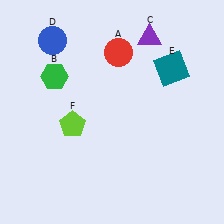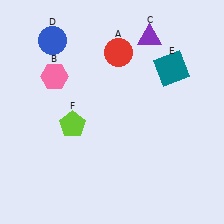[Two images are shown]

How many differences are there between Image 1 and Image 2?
There is 1 difference between the two images.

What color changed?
The hexagon (B) changed from green in Image 1 to pink in Image 2.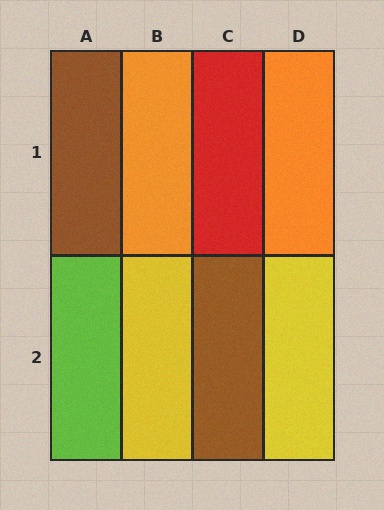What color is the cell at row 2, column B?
Yellow.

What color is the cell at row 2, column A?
Lime.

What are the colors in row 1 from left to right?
Brown, orange, red, orange.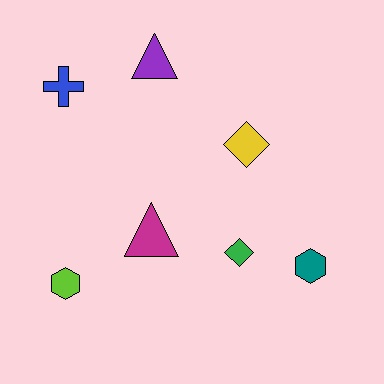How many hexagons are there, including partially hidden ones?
There are 2 hexagons.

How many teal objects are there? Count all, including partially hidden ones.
There is 1 teal object.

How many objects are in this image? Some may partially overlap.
There are 7 objects.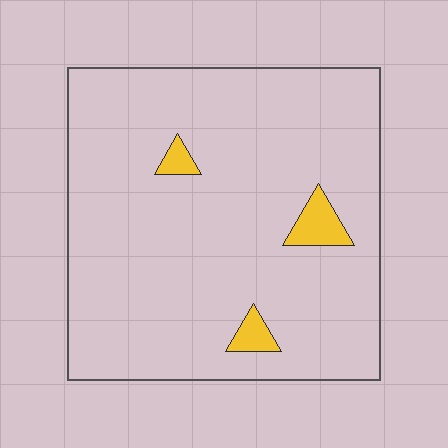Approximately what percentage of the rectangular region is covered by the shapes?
Approximately 5%.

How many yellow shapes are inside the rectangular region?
3.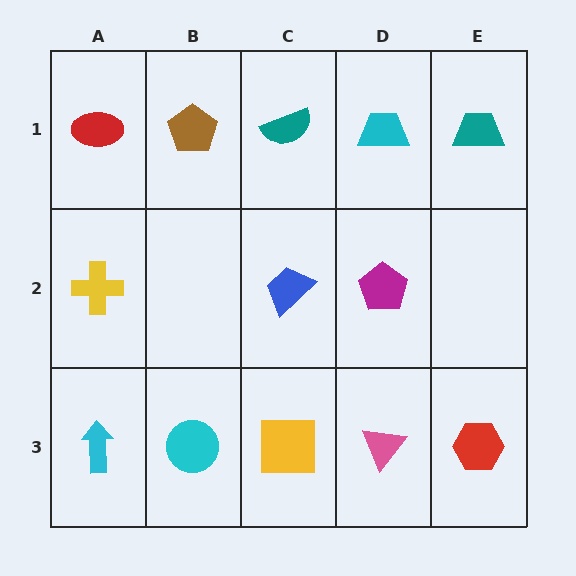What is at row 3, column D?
A pink triangle.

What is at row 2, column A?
A yellow cross.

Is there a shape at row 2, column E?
No, that cell is empty.